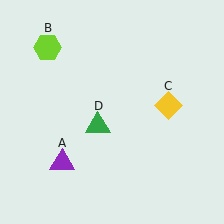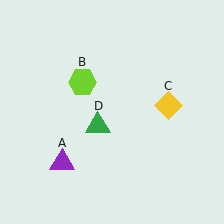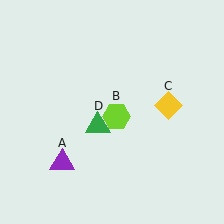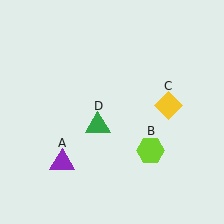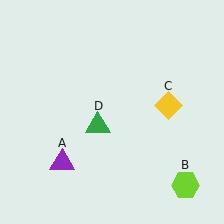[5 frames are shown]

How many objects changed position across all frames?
1 object changed position: lime hexagon (object B).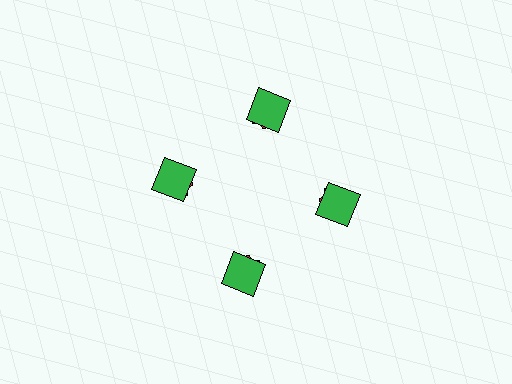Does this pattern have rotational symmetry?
Yes, this pattern has 4-fold rotational symmetry. It looks the same after rotating 90 degrees around the center.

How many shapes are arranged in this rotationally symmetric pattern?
There are 8 shapes, arranged in 4 groups of 2.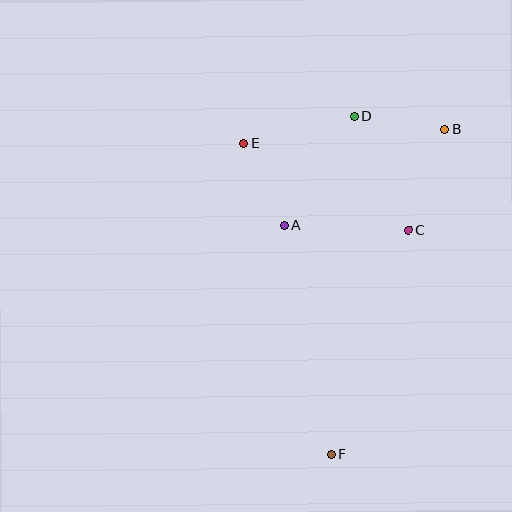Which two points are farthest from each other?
Points B and F are farthest from each other.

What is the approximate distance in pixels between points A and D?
The distance between A and D is approximately 129 pixels.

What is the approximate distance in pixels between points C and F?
The distance between C and F is approximately 237 pixels.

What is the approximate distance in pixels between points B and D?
The distance between B and D is approximately 91 pixels.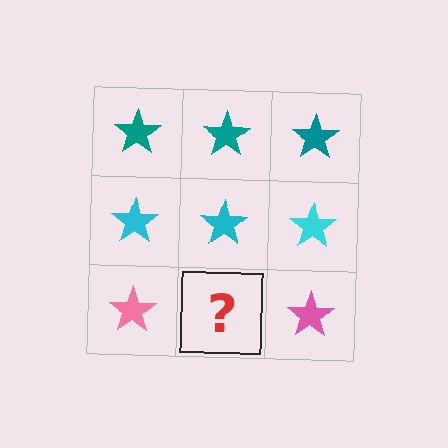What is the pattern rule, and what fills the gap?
The rule is that each row has a consistent color. The gap should be filled with a pink star.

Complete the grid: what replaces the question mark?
The question mark should be replaced with a pink star.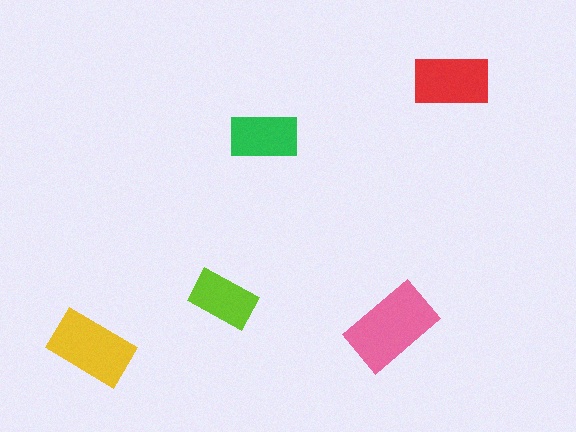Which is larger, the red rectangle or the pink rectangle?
The pink one.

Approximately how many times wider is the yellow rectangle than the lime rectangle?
About 1.5 times wider.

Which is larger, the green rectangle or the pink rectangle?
The pink one.